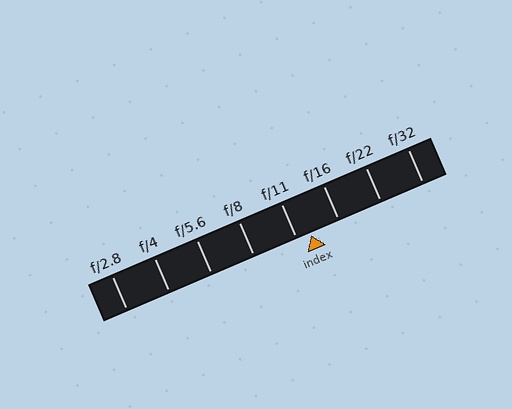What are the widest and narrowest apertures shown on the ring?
The widest aperture shown is f/2.8 and the narrowest is f/32.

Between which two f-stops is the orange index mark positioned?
The index mark is between f/11 and f/16.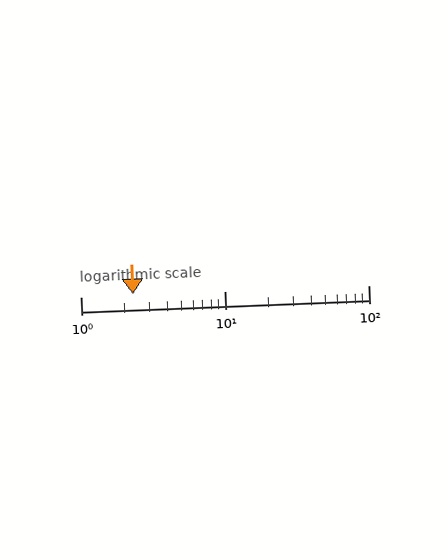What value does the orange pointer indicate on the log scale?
The pointer indicates approximately 2.3.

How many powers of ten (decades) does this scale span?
The scale spans 2 decades, from 1 to 100.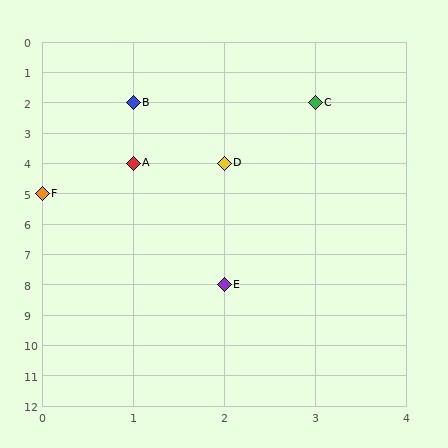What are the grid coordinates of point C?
Point C is at grid coordinates (3, 2).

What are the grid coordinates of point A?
Point A is at grid coordinates (1, 4).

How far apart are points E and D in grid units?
Points E and D are 4 rows apart.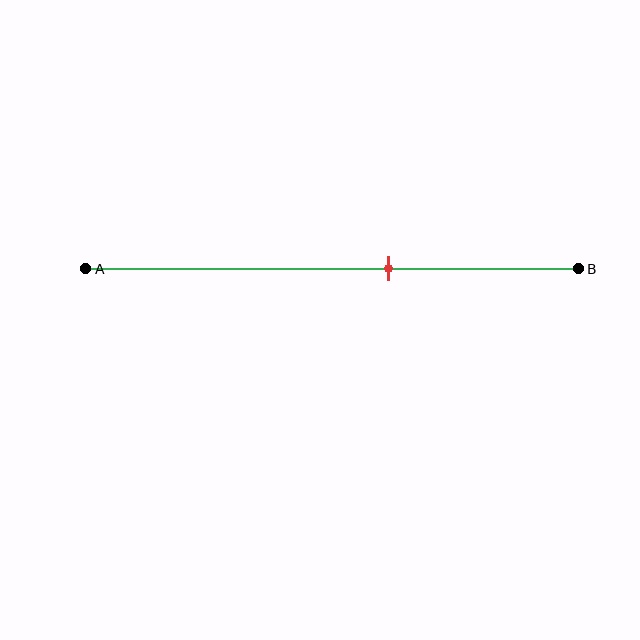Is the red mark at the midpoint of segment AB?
No, the mark is at about 60% from A, not at the 50% midpoint.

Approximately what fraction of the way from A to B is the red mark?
The red mark is approximately 60% of the way from A to B.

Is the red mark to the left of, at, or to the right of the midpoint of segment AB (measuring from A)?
The red mark is to the right of the midpoint of segment AB.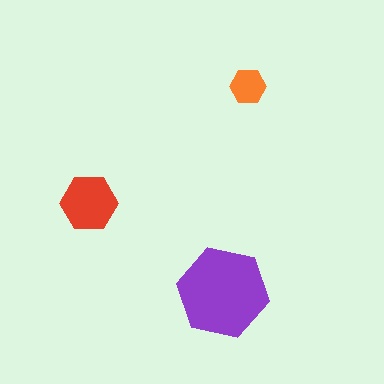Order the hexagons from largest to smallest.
the purple one, the red one, the orange one.